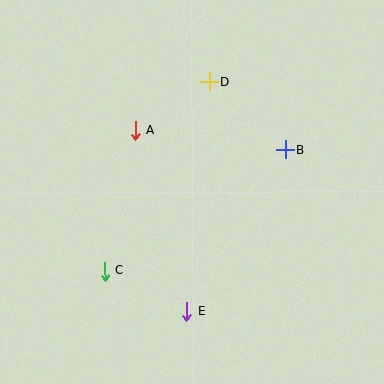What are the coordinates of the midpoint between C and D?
The midpoint between C and D is at (157, 176).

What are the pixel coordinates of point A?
Point A is at (135, 131).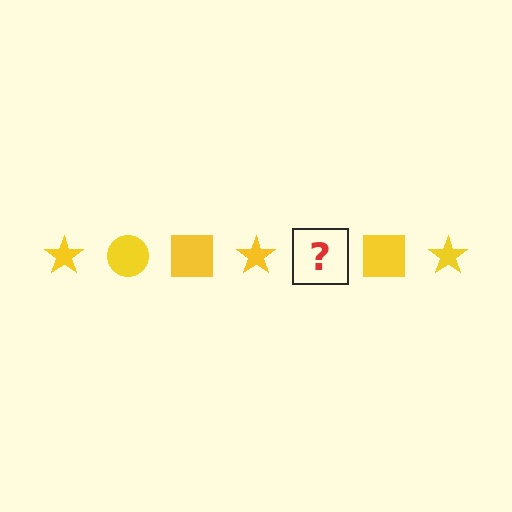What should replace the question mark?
The question mark should be replaced with a yellow circle.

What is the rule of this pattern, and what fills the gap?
The rule is that the pattern cycles through star, circle, square shapes in yellow. The gap should be filled with a yellow circle.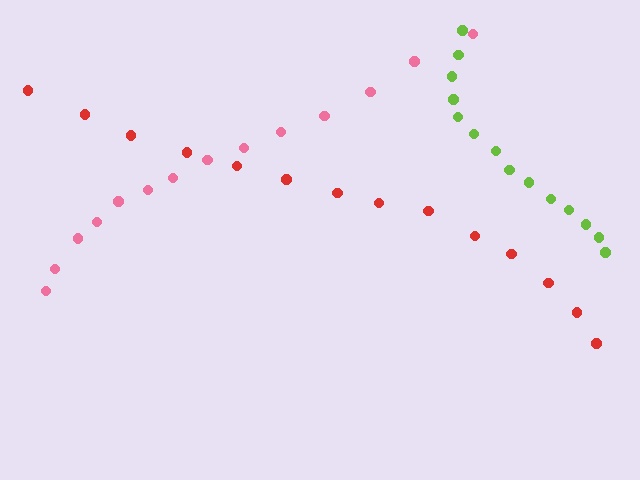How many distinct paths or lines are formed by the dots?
There are 3 distinct paths.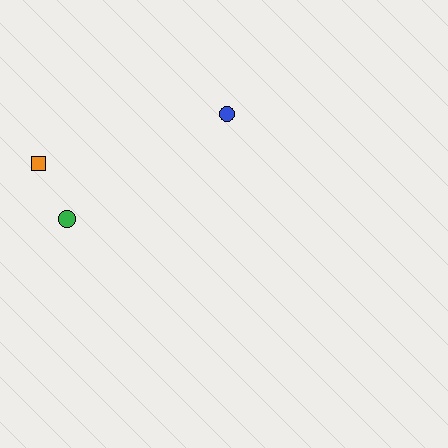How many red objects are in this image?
There are no red objects.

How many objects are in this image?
There are 3 objects.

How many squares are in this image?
There is 1 square.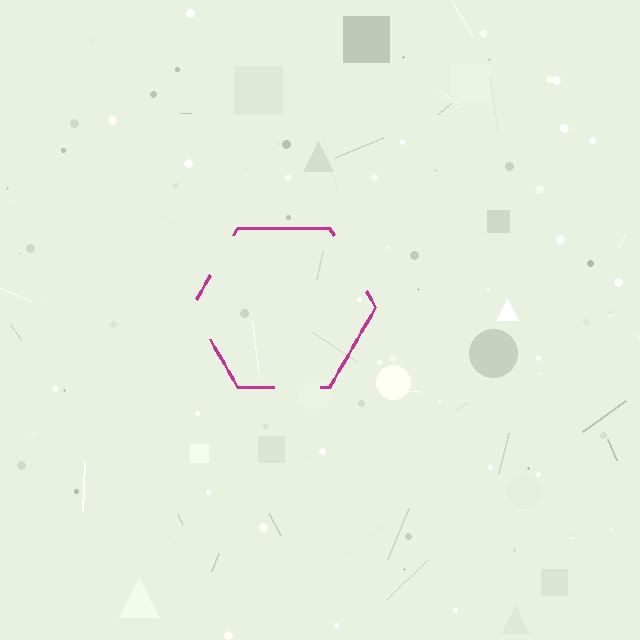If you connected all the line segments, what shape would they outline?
They would outline a hexagon.